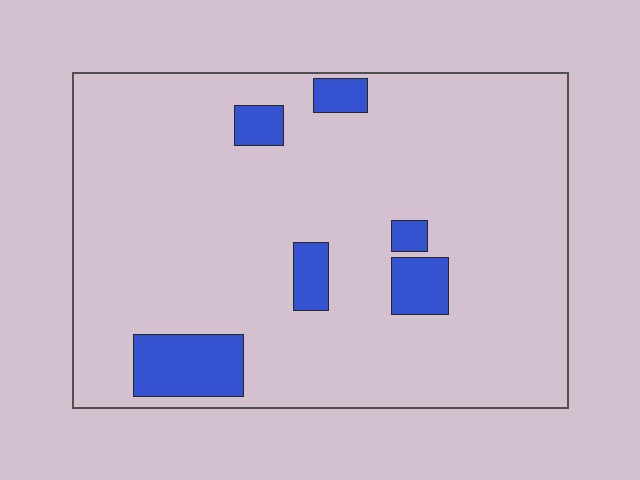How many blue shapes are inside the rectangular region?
6.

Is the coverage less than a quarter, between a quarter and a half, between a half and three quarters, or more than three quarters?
Less than a quarter.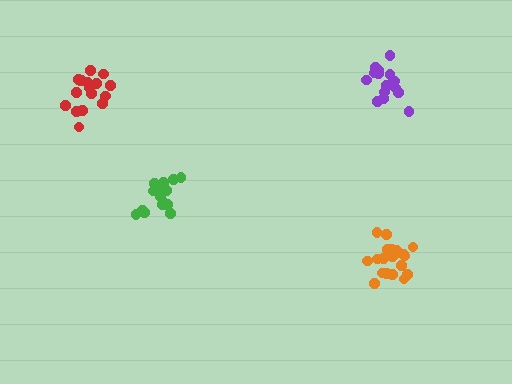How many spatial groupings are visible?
There are 4 spatial groupings.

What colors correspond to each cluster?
The clusters are colored: red, orange, green, purple.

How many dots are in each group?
Group 1: 17 dots, Group 2: 21 dots, Group 3: 15 dots, Group 4: 15 dots (68 total).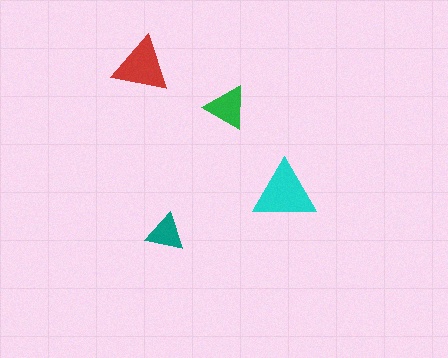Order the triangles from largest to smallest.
the cyan one, the red one, the green one, the teal one.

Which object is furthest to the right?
The cyan triangle is rightmost.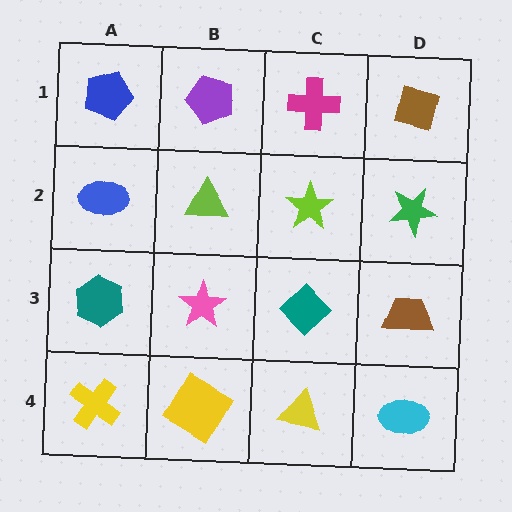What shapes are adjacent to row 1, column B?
A lime triangle (row 2, column B), a blue pentagon (row 1, column A), a magenta cross (row 1, column C).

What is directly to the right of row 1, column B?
A magenta cross.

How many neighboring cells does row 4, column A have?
2.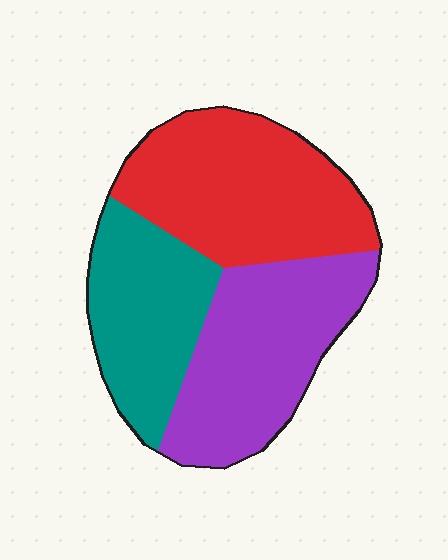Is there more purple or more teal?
Purple.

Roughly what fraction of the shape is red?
Red covers 38% of the shape.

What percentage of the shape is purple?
Purple covers roughly 35% of the shape.